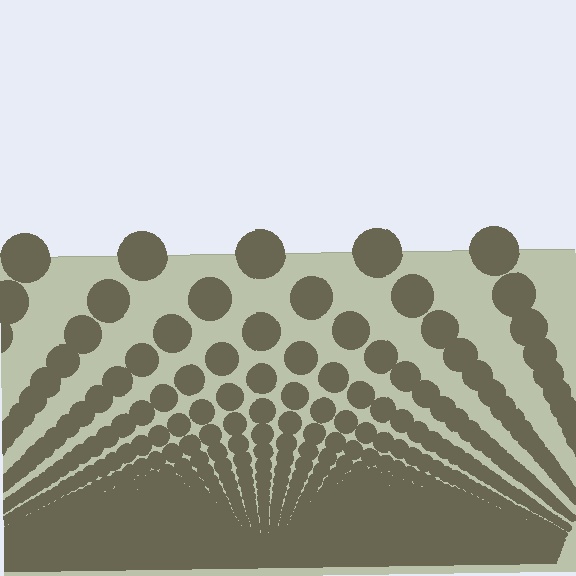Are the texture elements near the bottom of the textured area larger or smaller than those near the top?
Smaller. The gradient is inverted — elements near the bottom are smaller and denser.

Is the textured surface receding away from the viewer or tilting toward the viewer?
The surface appears to tilt toward the viewer. Texture elements get larger and sparser toward the top.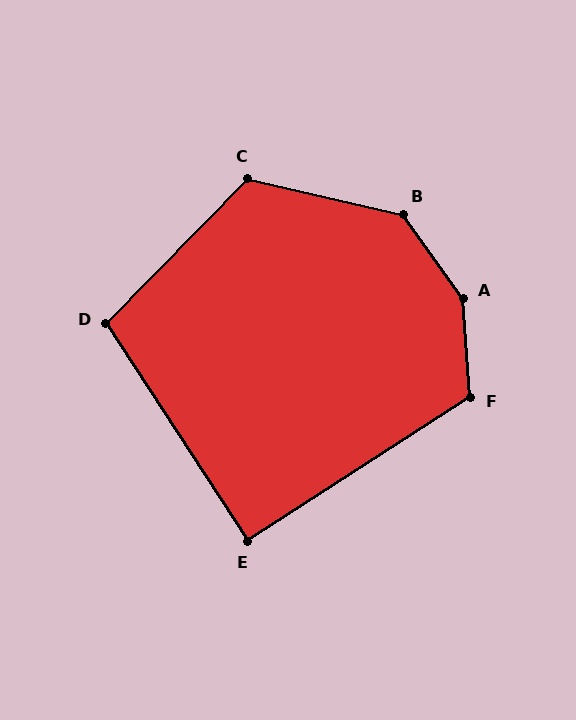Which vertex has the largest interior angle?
A, at approximately 148 degrees.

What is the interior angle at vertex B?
Approximately 138 degrees (obtuse).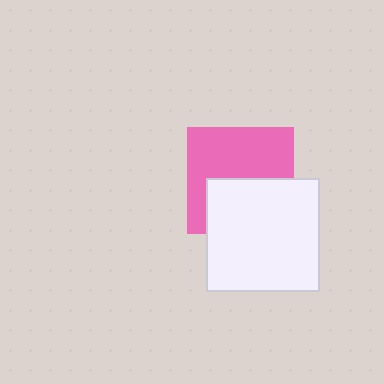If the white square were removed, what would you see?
You would see the complete pink square.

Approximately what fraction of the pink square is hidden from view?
Roughly 44% of the pink square is hidden behind the white square.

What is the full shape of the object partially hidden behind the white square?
The partially hidden object is a pink square.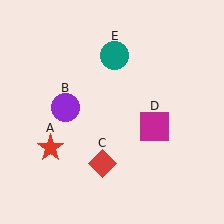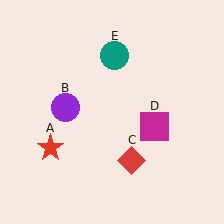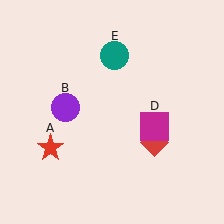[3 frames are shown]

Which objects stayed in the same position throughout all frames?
Red star (object A) and purple circle (object B) and magenta square (object D) and teal circle (object E) remained stationary.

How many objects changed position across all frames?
1 object changed position: red diamond (object C).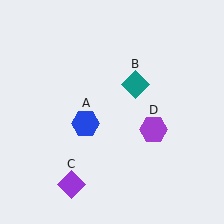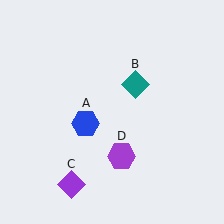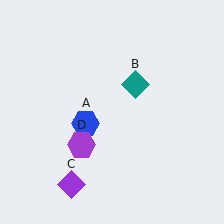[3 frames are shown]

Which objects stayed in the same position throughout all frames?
Blue hexagon (object A) and teal diamond (object B) and purple diamond (object C) remained stationary.